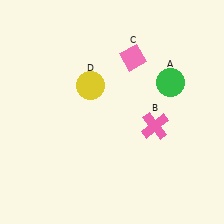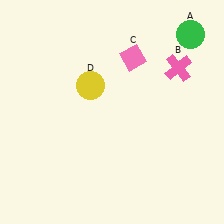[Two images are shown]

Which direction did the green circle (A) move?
The green circle (A) moved up.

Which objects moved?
The objects that moved are: the green circle (A), the pink cross (B).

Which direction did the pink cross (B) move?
The pink cross (B) moved up.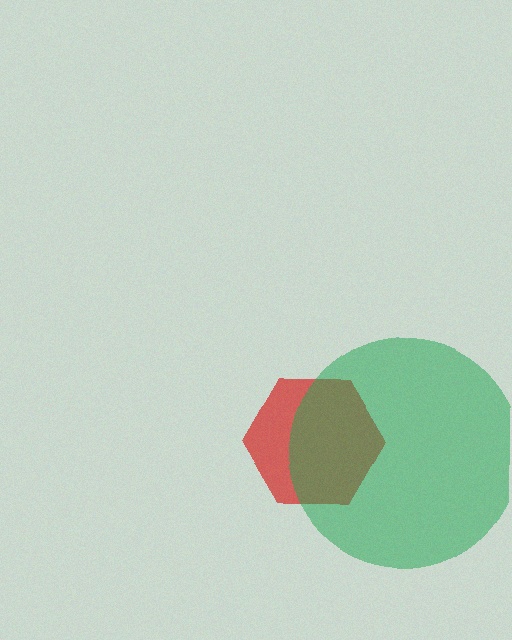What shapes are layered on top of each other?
The layered shapes are: a red hexagon, a green circle.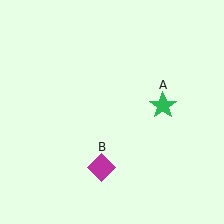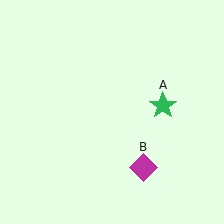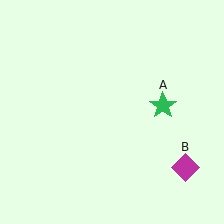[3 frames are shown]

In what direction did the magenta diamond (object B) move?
The magenta diamond (object B) moved right.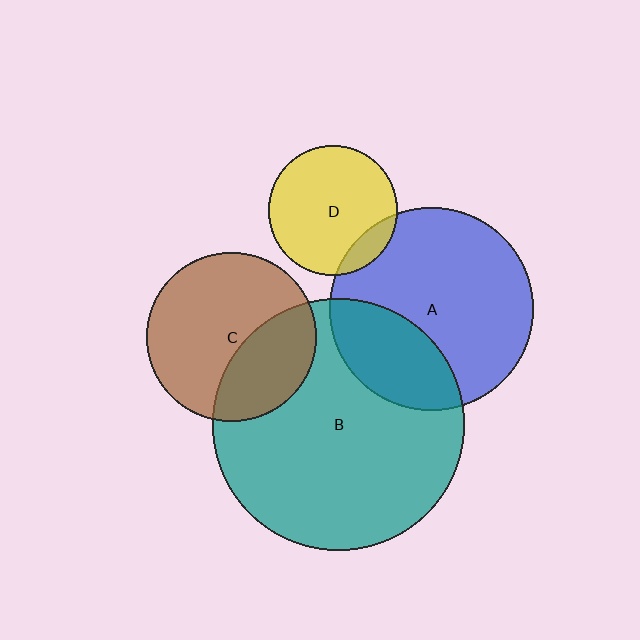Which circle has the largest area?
Circle B (teal).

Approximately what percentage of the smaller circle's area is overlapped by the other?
Approximately 15%.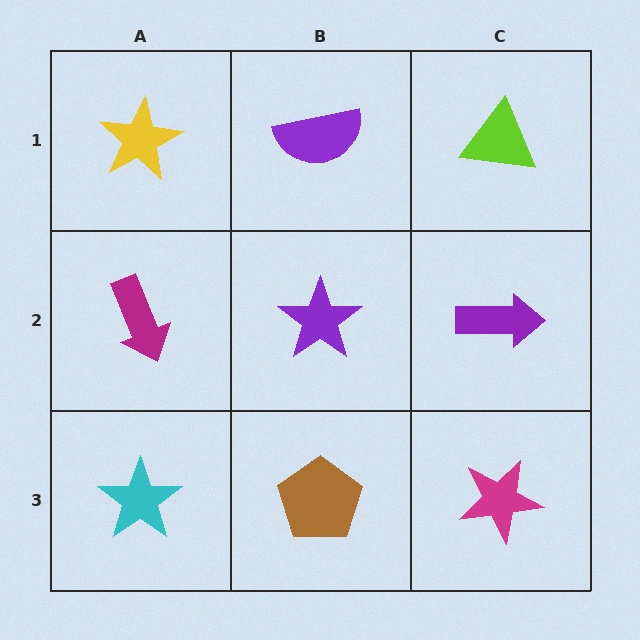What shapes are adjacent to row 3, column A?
A magenta arrow (row 2, column A), a brown pentagon (row 3, column B).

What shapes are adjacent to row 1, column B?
A purple star (row 2, column B), a yellow star (row 1, column A), a lime triangle (row 1, column C).